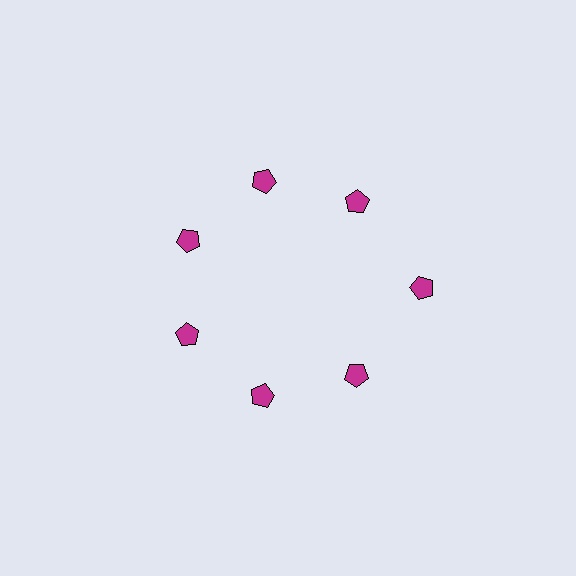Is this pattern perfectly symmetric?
No. The 7 magenta pentagons are arranged in a ring, but one element near the 3 o'clock position is pushed outward from the center, breaking the 7-fold rotational symmetry.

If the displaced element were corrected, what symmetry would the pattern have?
It would have 7-fold rotational symmetry — the pattern would map onto itself every 51 degrees.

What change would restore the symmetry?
The symmetry would be restored by moving it inward, back onto the ring so that all 7 pentagons sit at equal angles and equal distance from the center.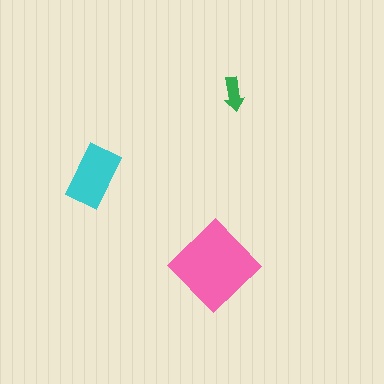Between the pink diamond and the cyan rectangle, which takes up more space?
The pink diamond.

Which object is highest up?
The green arrow is topmost.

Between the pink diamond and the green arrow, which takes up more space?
The pink diamond.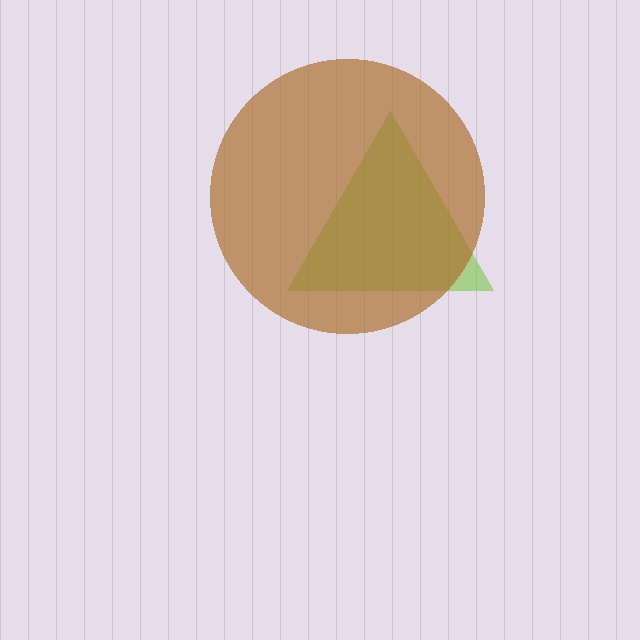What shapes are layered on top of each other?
The layered shapes are: a lime triangle, a brown circle.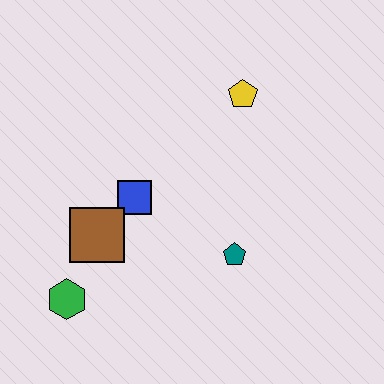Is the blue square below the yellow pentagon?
Yes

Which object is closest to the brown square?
The blue square is closest to the brown square.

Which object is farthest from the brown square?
The yellow pentagon is farthest from the brown square.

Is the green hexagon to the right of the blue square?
No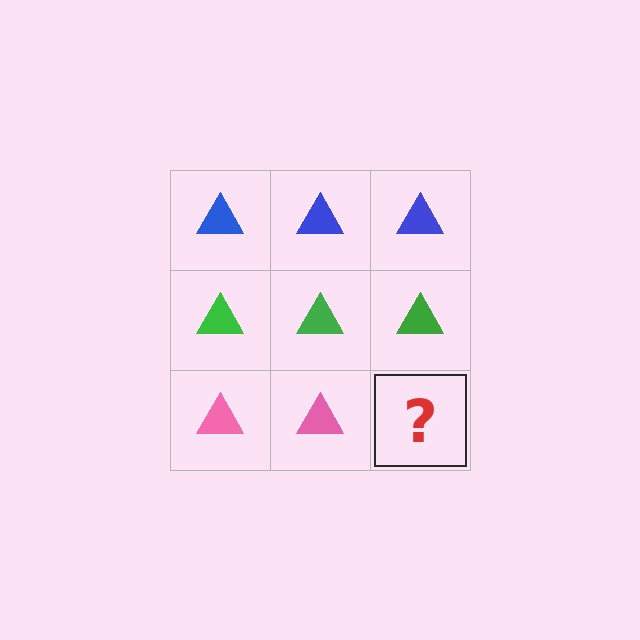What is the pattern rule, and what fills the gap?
The rule is that each row has a consistent color. The gap should be filled with a pink triangle.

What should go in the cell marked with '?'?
The missing cell should contain a pink triangle.